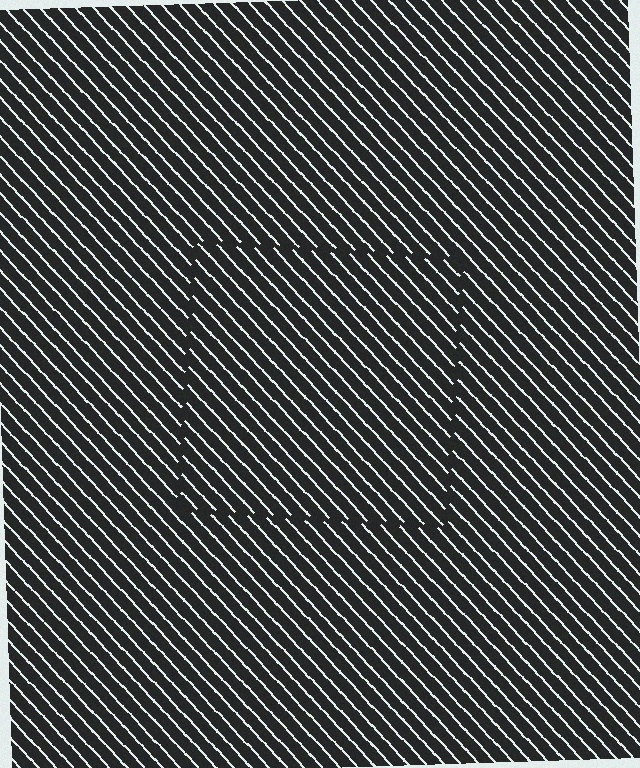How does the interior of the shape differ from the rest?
The interior of the shape contains the same grating, shifted by half a period — the contour is defined by the phase discontinuity where line-ends from the inner and outer gratings abut.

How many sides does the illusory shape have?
4 sides — the line-ends trace a square.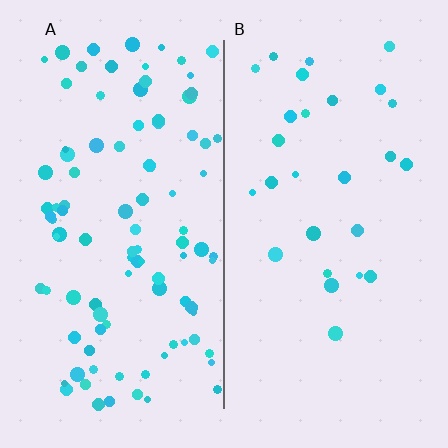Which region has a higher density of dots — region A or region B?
A (the left).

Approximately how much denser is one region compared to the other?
Approximately 3.6× — region A over region B.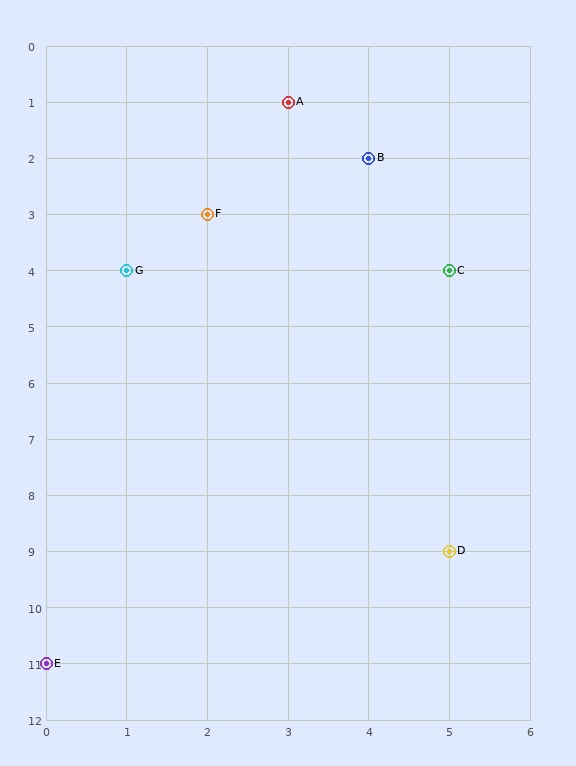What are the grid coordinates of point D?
Point D is at grid coordinates (5, 9).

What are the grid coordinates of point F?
Point F is at grid coordinates (2, 3).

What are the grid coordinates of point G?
Point G is at grid coordinates (1, 4).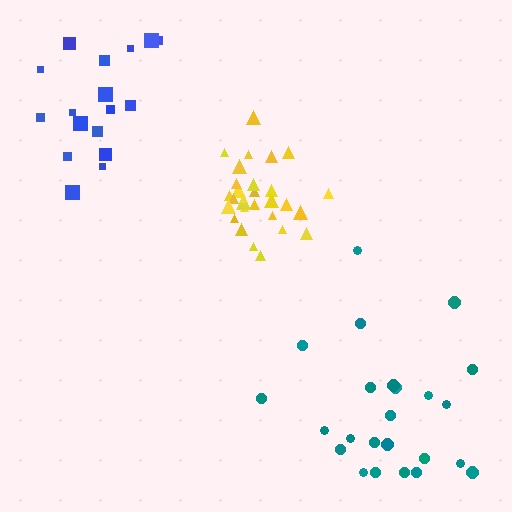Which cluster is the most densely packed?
Yellow.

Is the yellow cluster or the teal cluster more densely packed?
Yellow.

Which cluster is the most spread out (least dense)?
Teal.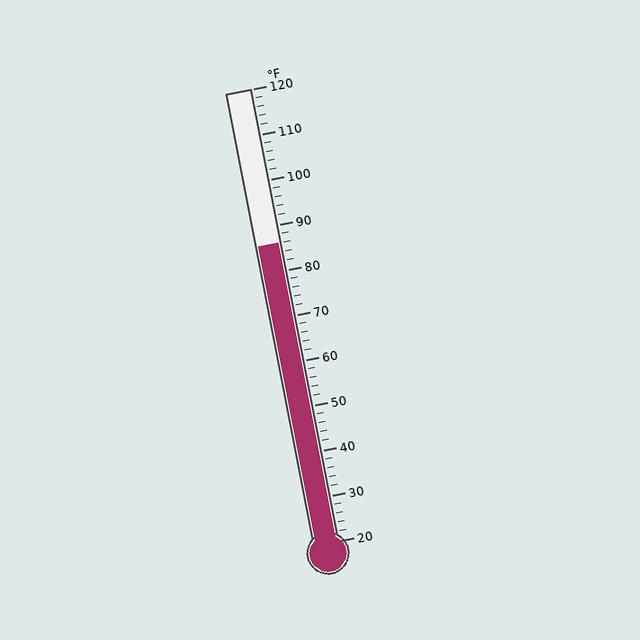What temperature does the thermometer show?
The thermometer shows approximately 86°F.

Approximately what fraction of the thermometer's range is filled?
The thermometer is filled to approximately 65% of its range.